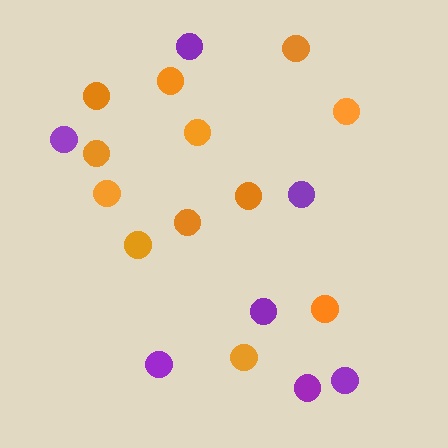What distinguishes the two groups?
There are 2 groups: one group of orange circles (12) and one group of purple circles (7).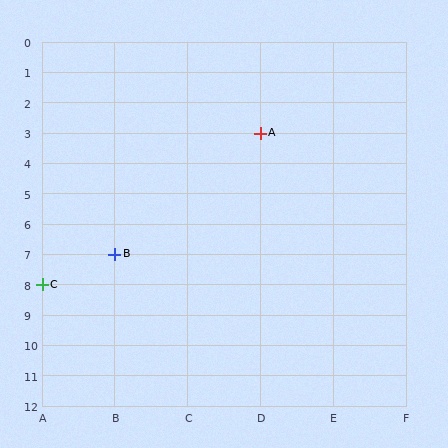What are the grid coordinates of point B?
Point B is at grid coordinates (B, 7).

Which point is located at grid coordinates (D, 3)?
Point A is at (D, 3).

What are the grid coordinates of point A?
Point A is at grid coordinates (D, 3).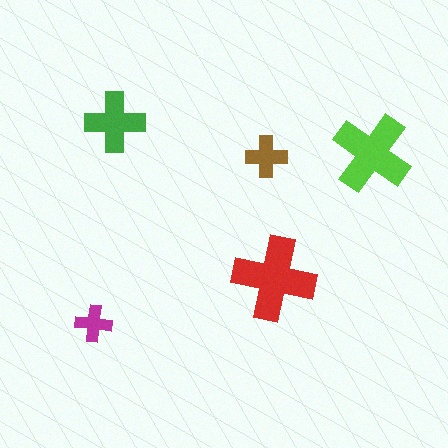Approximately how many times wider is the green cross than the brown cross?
About 1.5 times wider.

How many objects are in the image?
There are 5 objects in the image.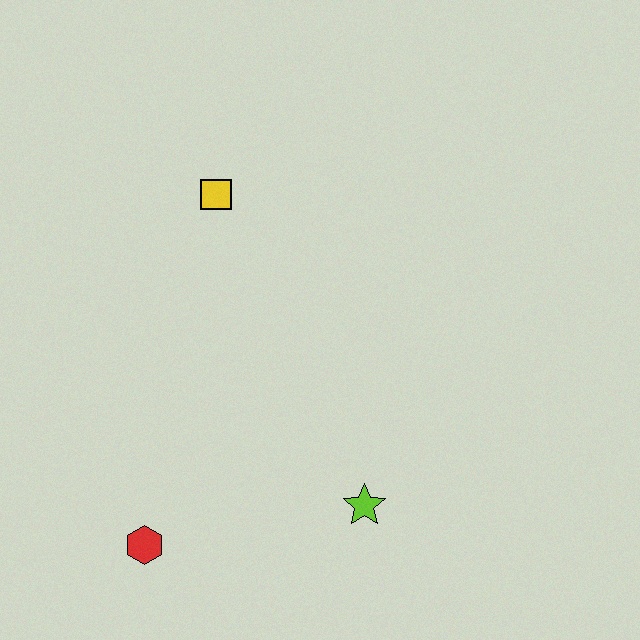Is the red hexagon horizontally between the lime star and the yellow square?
No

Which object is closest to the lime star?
The red hexagon is closest to the lime star.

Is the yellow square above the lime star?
Yes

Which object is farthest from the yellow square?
The red hexagon is farthest from the yellow square.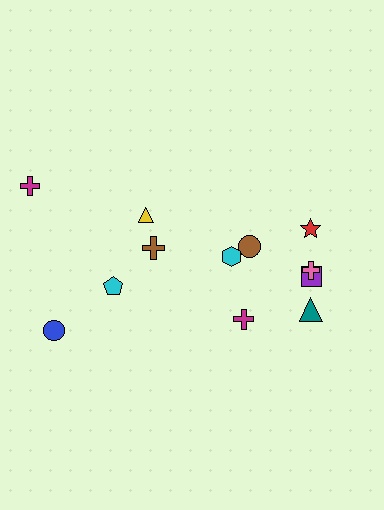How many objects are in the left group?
There are 5 objects.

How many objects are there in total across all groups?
There are 12 objects.